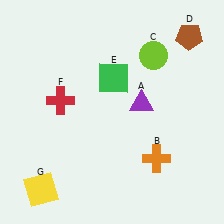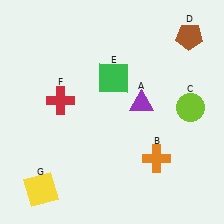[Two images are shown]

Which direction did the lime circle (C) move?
The lime circle (C) moved down.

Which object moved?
The lime circle (C) moved down.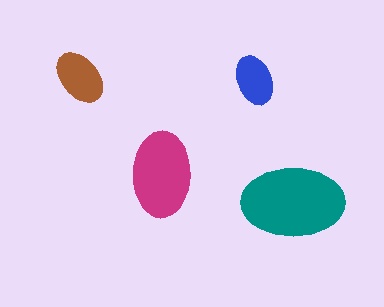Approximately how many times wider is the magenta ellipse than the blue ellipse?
About 1.5 times wider.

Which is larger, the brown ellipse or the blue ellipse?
The brown one.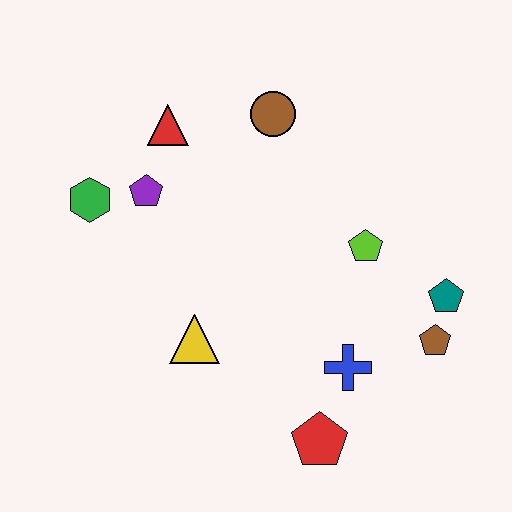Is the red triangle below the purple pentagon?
No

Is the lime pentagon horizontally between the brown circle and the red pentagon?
No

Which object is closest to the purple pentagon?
The green hexagon is closest to the purple pentagon.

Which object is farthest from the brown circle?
The red pentagon is farthest from the brown circle.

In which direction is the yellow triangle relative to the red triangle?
The yellow triangle is below the red triangle.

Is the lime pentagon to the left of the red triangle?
No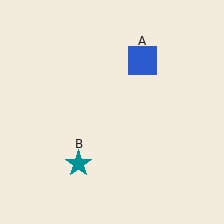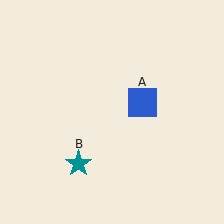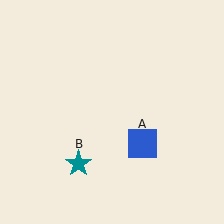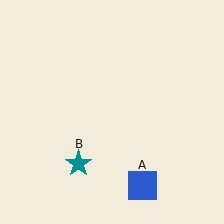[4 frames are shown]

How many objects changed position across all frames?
1 object changed position: blue square (object A).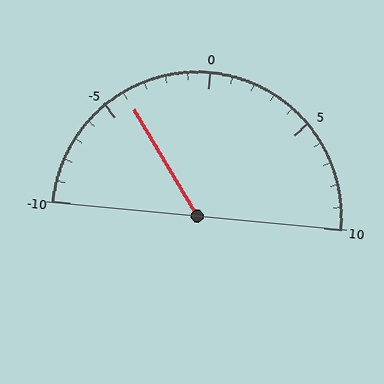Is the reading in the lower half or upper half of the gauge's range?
The reading is in the lower half of the range (-10 to 10).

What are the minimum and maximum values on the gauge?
The gauge ranges from -10 to 10.